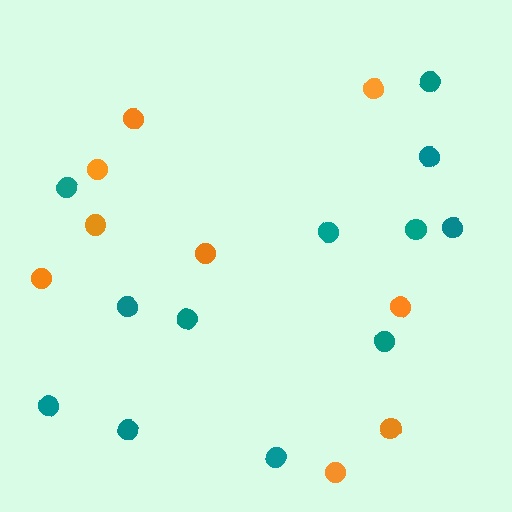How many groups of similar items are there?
There are 2 groups: one group of teal circles (12) and one group of orange circles (9).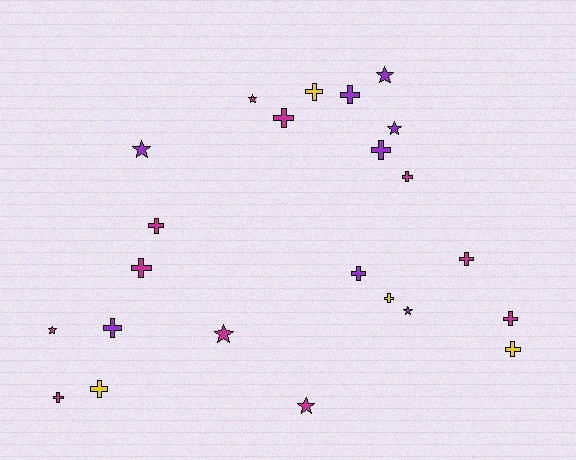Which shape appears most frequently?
Cross, with 15 objects.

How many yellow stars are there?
There are no yellow stars.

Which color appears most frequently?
Magenta, with 11 objects.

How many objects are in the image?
There are 23 objects.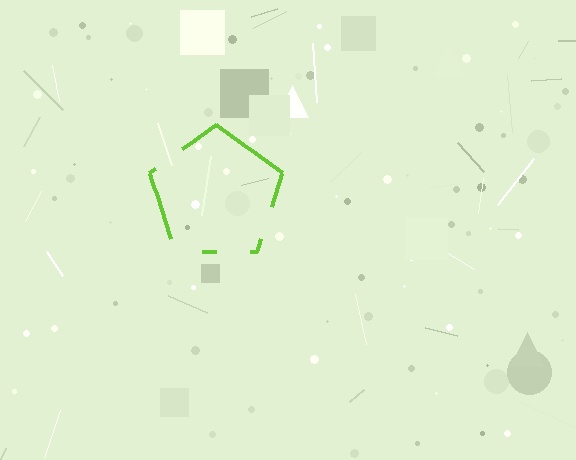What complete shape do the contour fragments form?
The contour fragments form a pentagon.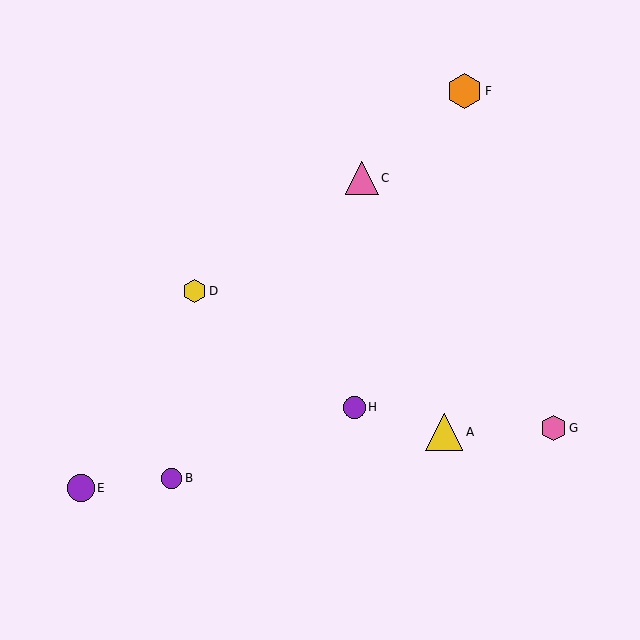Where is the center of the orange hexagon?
The center of the orange hexagon is at (465, 91).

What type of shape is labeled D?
Shape D is a yellow hexagon.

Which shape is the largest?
The yellow triangle (labeled A) is the largest.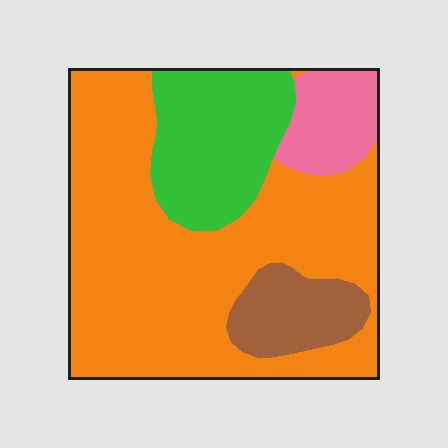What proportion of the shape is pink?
Pink takes up less than a sixth of the shape.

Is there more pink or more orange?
Orange.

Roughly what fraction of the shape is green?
Green takes up about one fifth (1/5) of the shape.